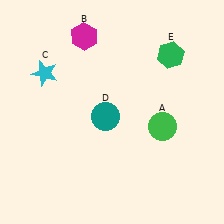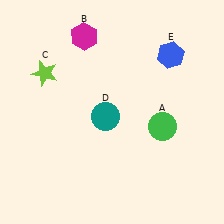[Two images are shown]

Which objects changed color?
C changed from cyan to lime. E changed from green to blue.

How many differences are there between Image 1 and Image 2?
There are 2 differences between the two images.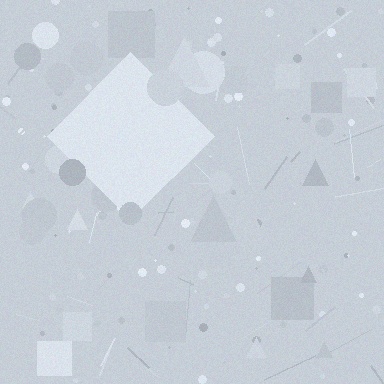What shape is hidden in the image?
A diamond is hidden in the image.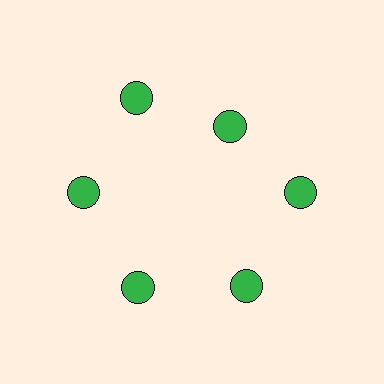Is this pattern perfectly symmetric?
No. The 6 green circles are arranged in a ring, but one element near the 1 o'clock position is pulled inward toward the center, breaking the 6-fold rotational symmetry.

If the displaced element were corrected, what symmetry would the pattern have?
It would have 6-fold rotational symmetry — the pattern would map onto itself every 60 degrees.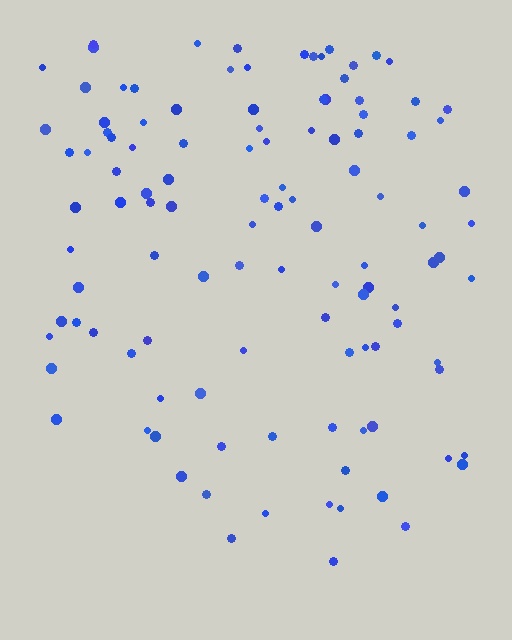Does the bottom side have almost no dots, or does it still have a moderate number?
Still a moderate number, just noticeably fewer than the top.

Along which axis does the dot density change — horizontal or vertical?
Vertical.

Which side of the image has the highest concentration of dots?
The top.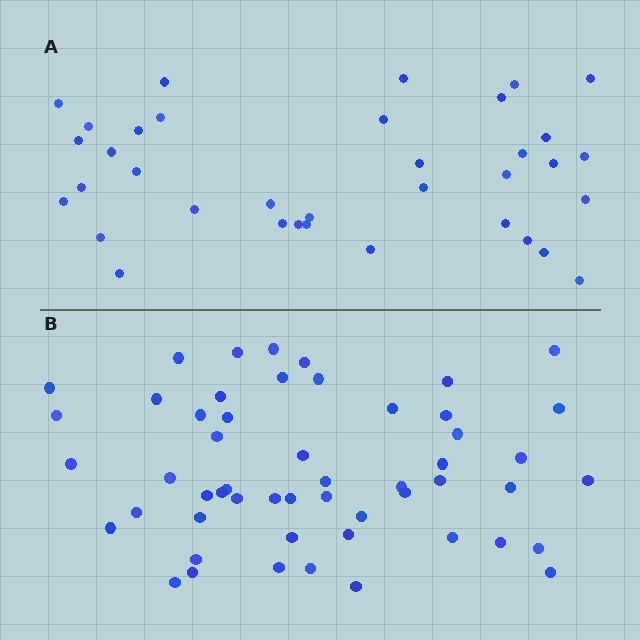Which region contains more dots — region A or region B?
Region B (the bottom region) has more dots.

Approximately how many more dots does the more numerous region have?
Region B has approximately 15 more dots than region A.